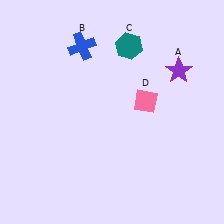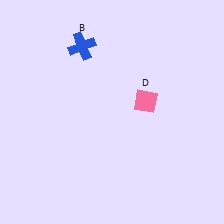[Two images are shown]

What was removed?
The purple star (A), the teal hexagon (C) were removed in Image 2.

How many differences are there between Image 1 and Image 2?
There are 2 differences between the two images.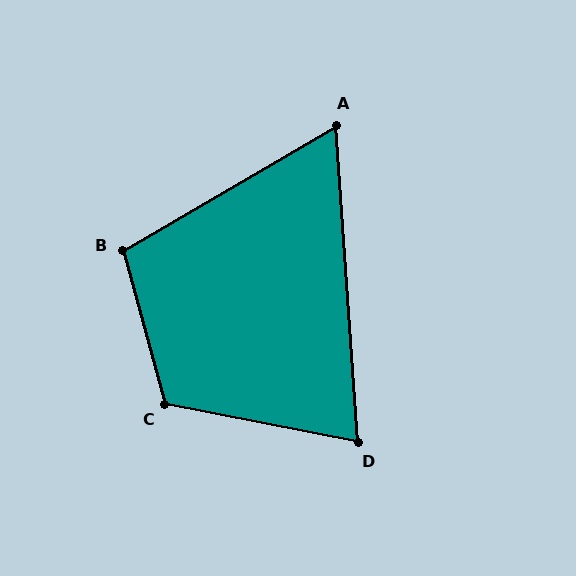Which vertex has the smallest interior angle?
A, at approximately 64 degrees.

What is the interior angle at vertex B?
Approximately 105 degrees (obtuse).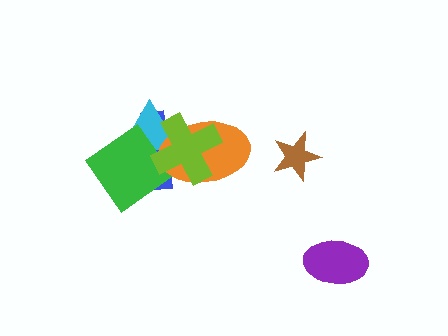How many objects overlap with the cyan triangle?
4 objects overlap with the cyan triangle.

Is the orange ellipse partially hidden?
Yes, it is partially covered by another shape.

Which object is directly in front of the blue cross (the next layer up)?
The cyan triangle is directly in front of the blue cross.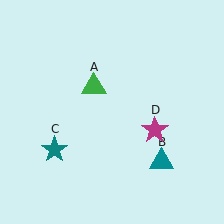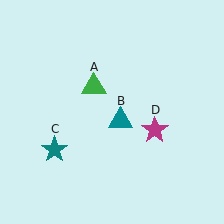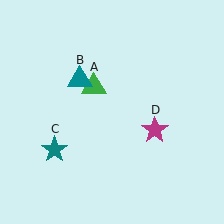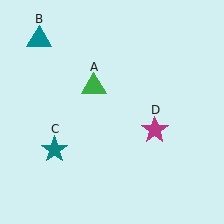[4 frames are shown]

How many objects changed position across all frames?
1 object changed position: teal triangle (object B).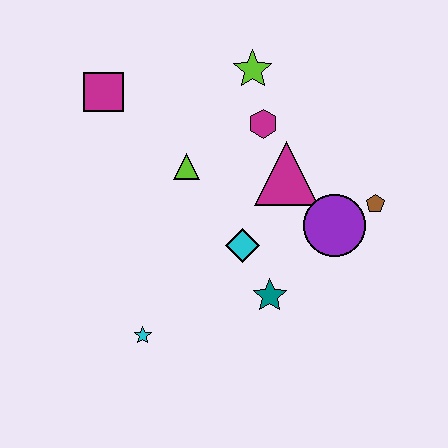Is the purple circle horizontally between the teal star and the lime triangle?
No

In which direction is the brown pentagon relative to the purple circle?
The brown pentagon is to the right of the purple circle.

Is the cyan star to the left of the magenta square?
No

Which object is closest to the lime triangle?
The magenta hexagon is closest to the lime triangle.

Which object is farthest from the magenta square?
The brown pentagon is farthest from the magenta square.